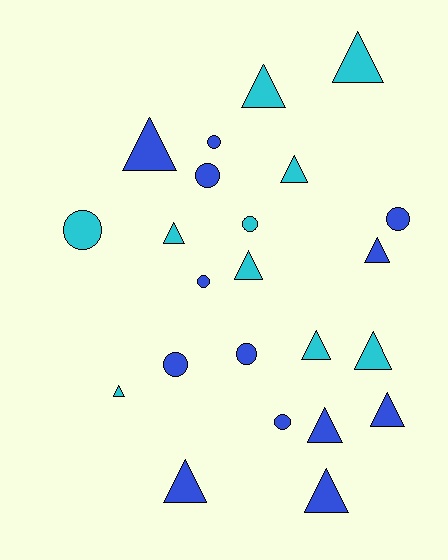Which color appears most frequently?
Blue, with 13 objects.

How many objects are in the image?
There are 23 objects.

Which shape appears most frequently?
Triangle, with 14 objects.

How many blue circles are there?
There are 7 blue circles.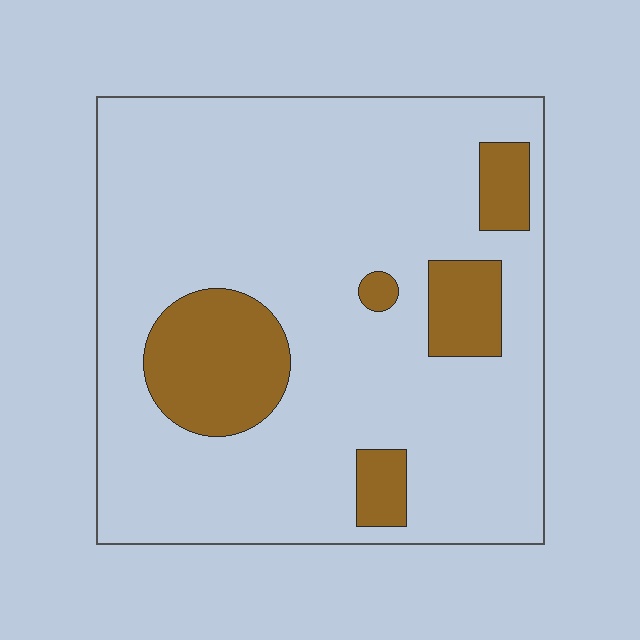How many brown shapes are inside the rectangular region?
5.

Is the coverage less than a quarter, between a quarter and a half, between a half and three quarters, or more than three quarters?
Less than a quarter.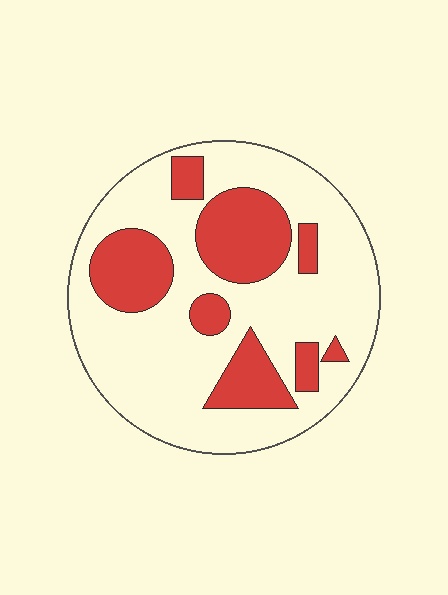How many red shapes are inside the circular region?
8.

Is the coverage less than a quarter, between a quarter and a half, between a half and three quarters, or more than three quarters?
Between a quarter and a half.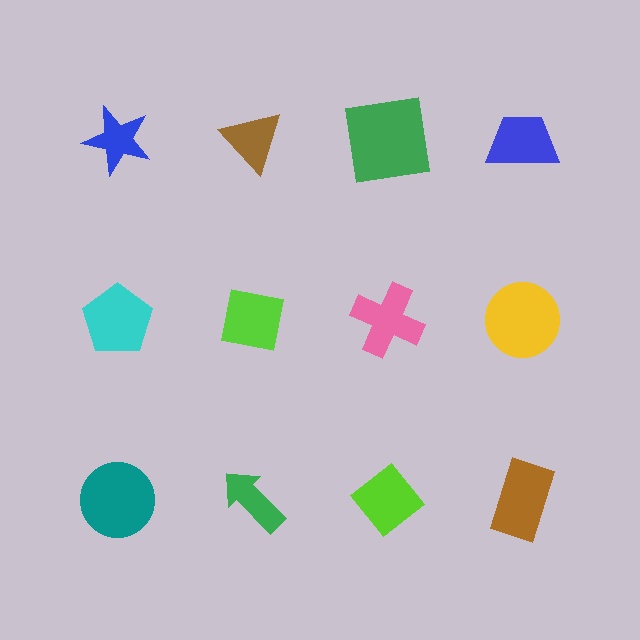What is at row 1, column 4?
A blue trapezoid.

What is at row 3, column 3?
A lime diamond.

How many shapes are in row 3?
4 shapes.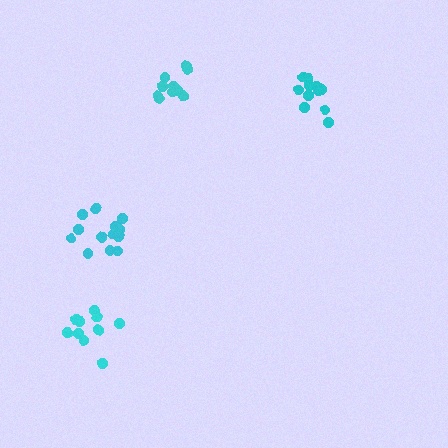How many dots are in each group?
Group 1: 11 dots, Group 2: 13 dots, Group 3: 10 dots, Group 4: 10 dots (44 total).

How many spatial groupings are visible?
There are 4 spatial groupings.